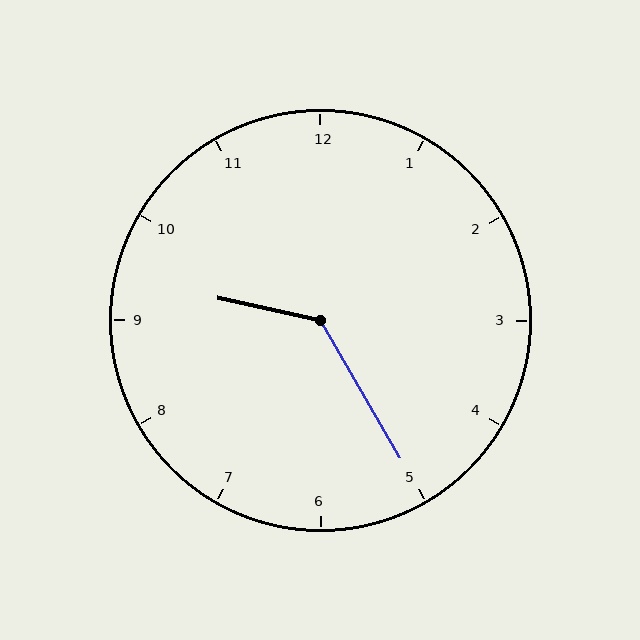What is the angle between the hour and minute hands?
Approximately 132 degrees.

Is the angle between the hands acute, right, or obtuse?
It is obtuse.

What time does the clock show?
9:25.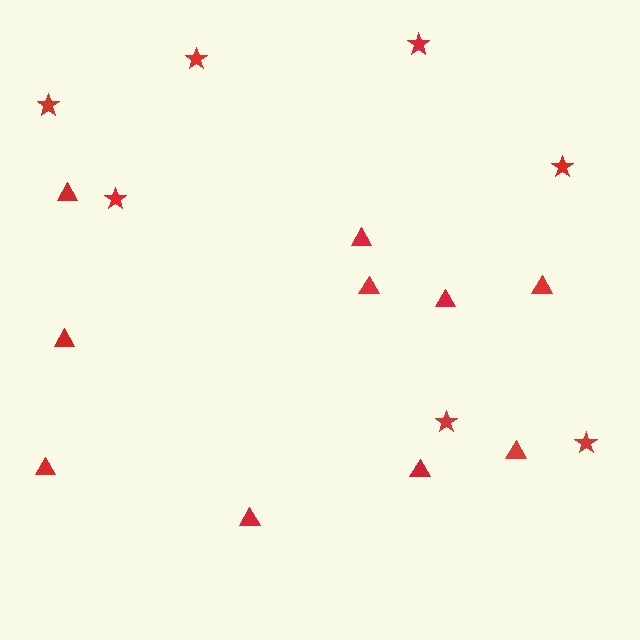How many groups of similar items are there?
There are 2 groups: one group of stars (7) and one group of triangles (10).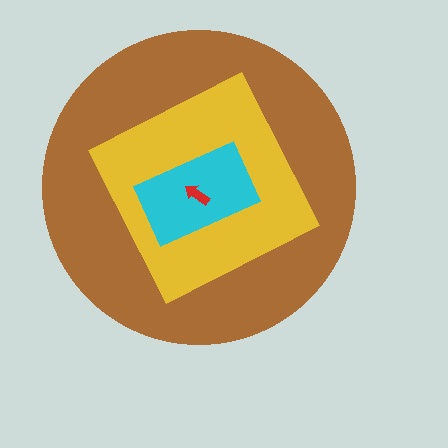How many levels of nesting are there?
4.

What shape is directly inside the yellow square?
The cyan rectangle.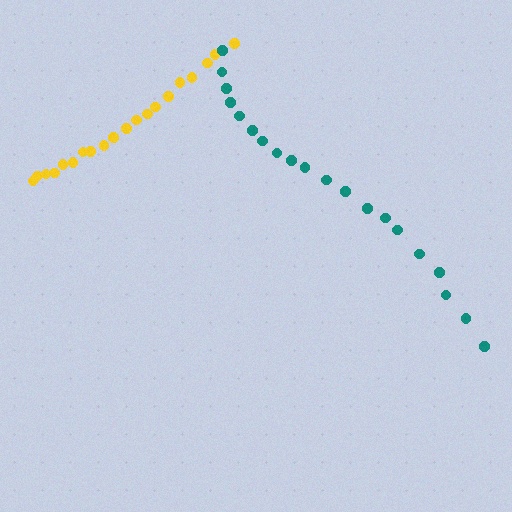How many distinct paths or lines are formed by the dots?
There are 2 distinct paths.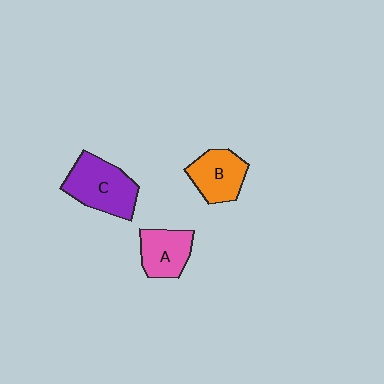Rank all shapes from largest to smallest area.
From largest to smallest: C (purple), B (orange), A (pink).